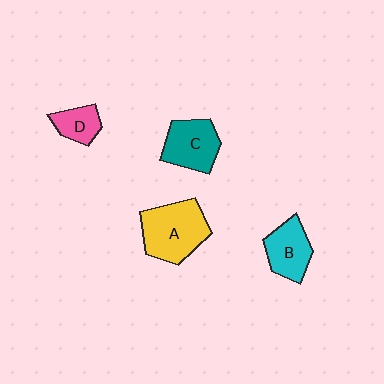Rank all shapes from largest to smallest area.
From largest to smallest: A (yellow), C (teal), B (cyan), D (pink).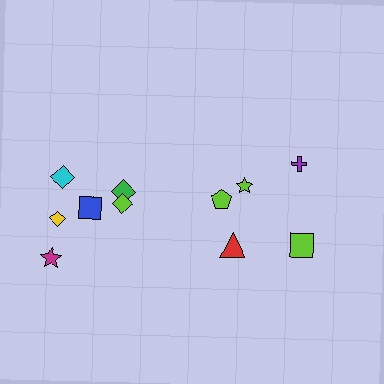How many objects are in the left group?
There are 7 objects.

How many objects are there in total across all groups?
There are 12 objects.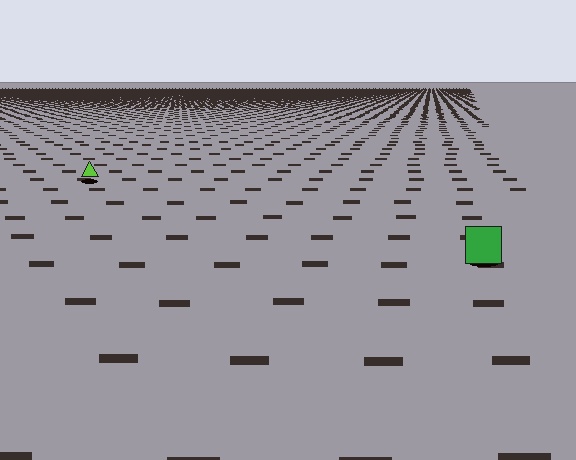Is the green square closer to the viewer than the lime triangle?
Yes. The green square is closer — you can tell from the texture gradient: the ground texture is coarser near it.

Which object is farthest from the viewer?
The lime triangle is farthest from the viewer. It appears smaller and the ground texture around it is denser.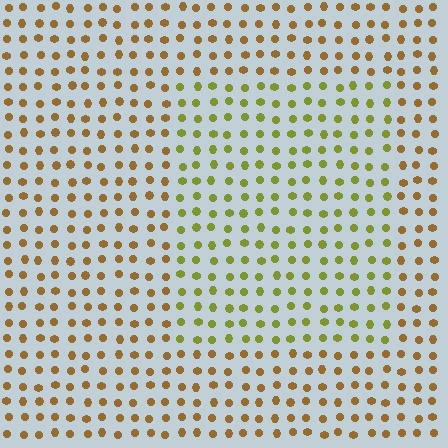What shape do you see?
I see a rectangle.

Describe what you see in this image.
The image is filled with small brown elements in a uniform arrangement. A rectangle-shaped region is visible where the elements are tinted to a slightly different hue, forming a subtle color boundary.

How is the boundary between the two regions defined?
The boundary is defined purely by a slight shift in hue (about 38 degrees). Spacing, size, and orientation are identical on both sides.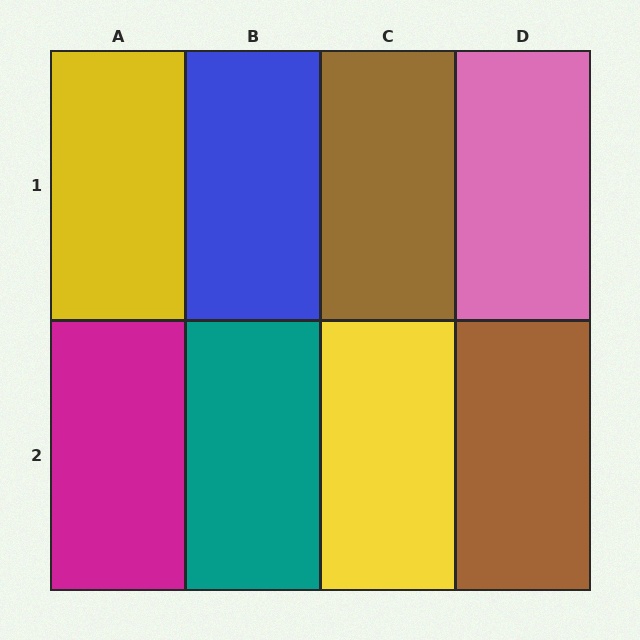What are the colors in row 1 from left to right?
Yellow, blue, brown, pink.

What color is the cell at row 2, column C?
Yellow.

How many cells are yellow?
2 cells are yellow.